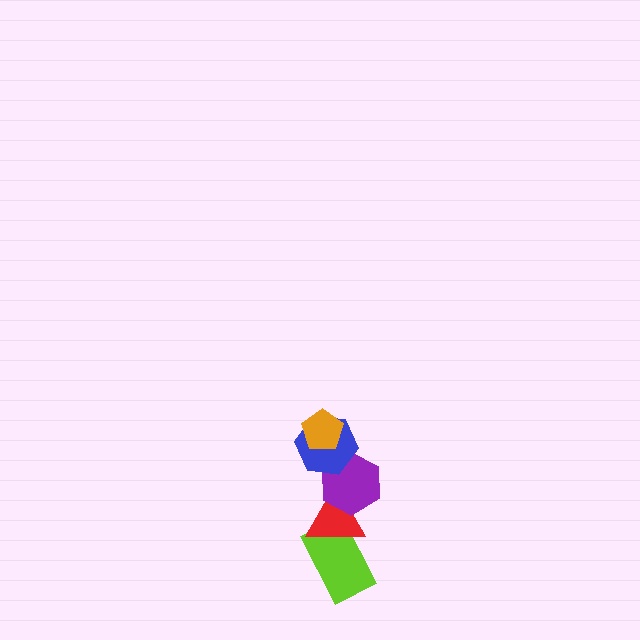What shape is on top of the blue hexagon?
The orange pentagon is on top of the blue hexagon.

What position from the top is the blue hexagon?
The blue hexagon is 2nd from the top.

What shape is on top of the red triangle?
The purple hexagon is on top of the red triangle.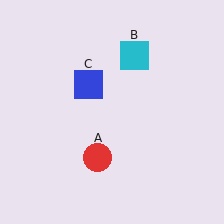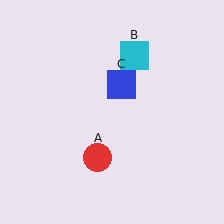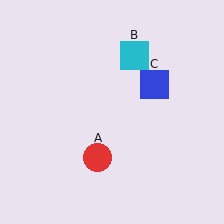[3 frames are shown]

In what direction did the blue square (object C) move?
The blue square (object C) moved right.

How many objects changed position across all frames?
1 object changed position: blue square (object C).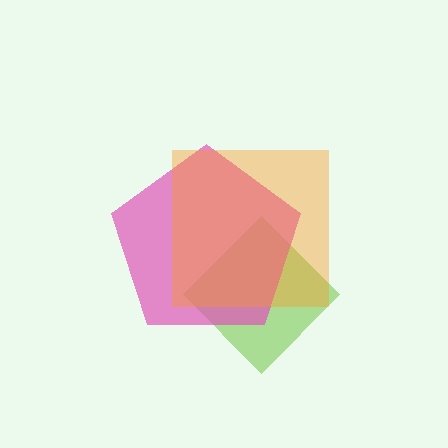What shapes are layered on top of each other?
The layered shapes are: a lime diamond, a pink pentagon, an orange square.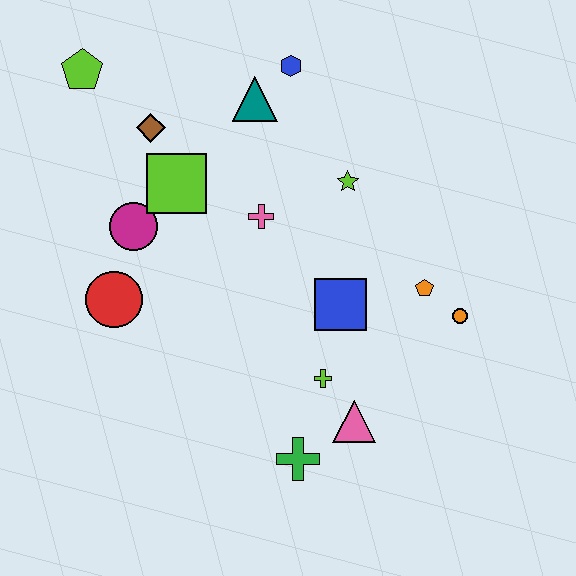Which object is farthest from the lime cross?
The lime pentagon is farthest from the lime cross.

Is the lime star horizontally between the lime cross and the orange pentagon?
Yes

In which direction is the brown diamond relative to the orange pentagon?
The brown diamond is to the left of the orange pentagon.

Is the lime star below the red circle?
No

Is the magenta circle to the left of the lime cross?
Yes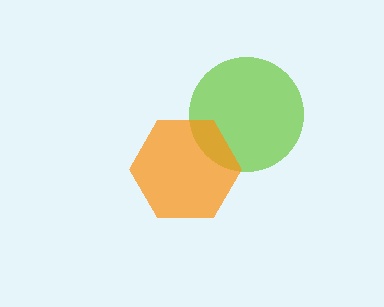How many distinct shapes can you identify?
There are 2 distinct shapes: a lime circle, an orange hexagon.